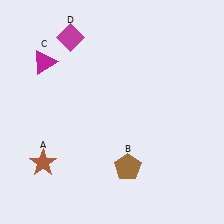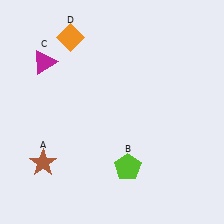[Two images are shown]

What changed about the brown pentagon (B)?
In Image 1, B is brown. In Image 2, it changed to lime.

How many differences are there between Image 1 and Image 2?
There are 2 differences between the two images.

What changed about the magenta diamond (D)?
In Image 1, D is magenta. In Image 2, it changed to orange.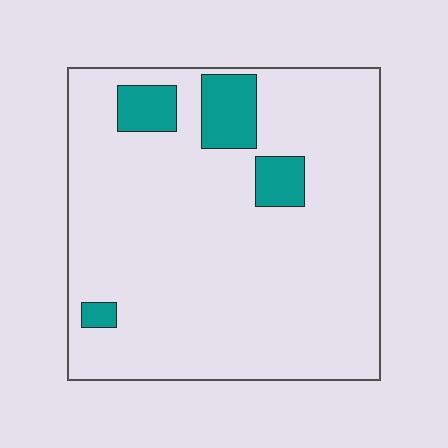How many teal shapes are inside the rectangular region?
4.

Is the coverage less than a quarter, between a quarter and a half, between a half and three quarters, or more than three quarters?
Less than a quarter.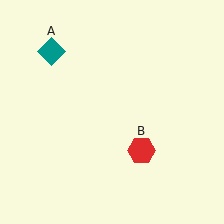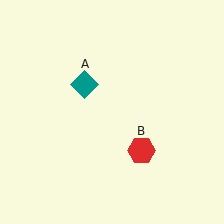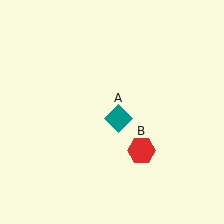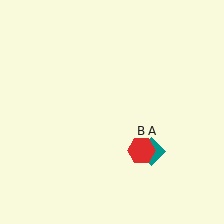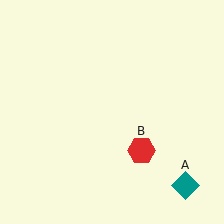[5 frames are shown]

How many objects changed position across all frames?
1 object changed position: teal diamond (object A).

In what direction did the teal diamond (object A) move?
The teal diamond (object A) moved down and to the right.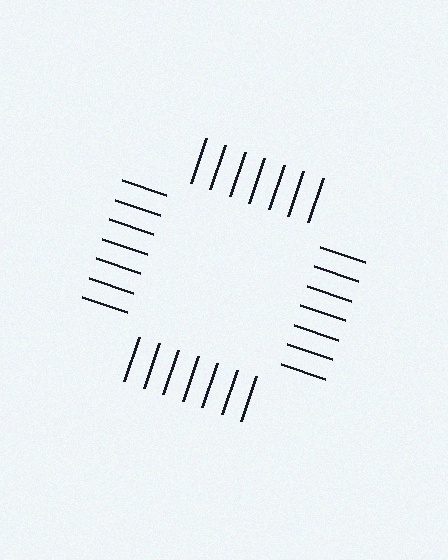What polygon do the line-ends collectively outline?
An illusory square — the line segments terminate on its edges but no continuous stroke is drawn.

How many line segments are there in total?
28 — 7 along each of the 4 edges.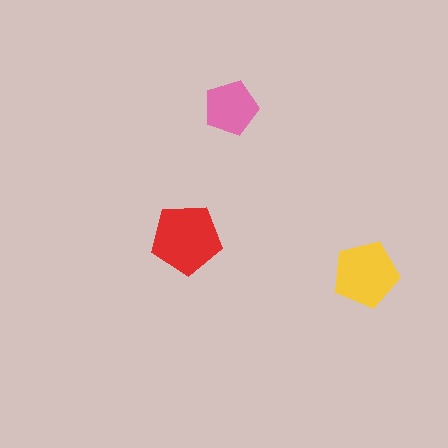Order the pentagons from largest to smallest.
the red one, the yellow one, the pink one.